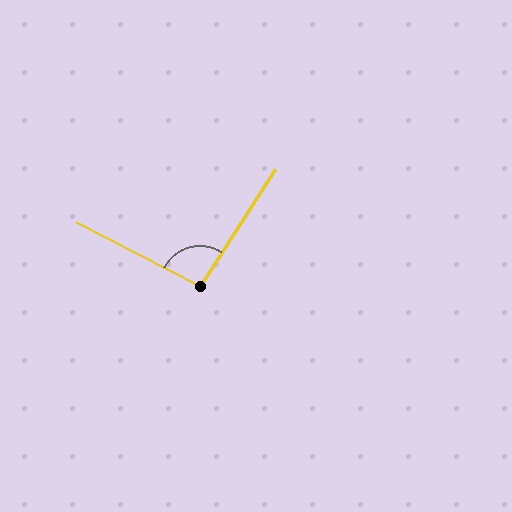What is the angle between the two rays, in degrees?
Approximately 96 degrees.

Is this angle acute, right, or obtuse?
It is obtuse.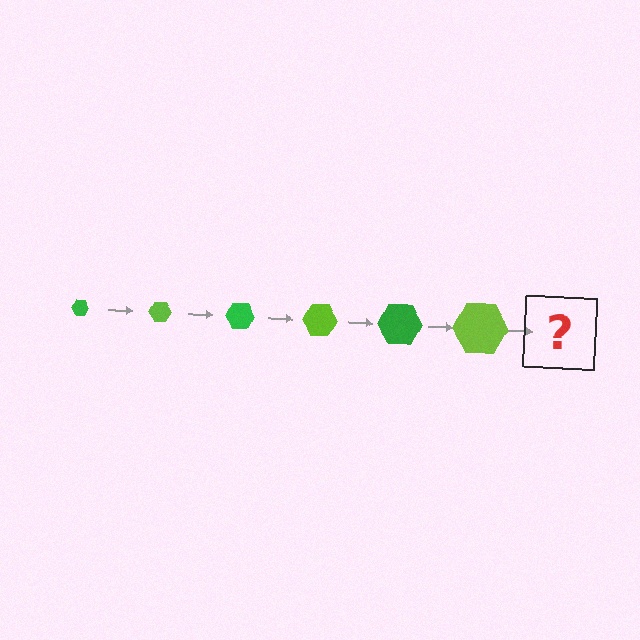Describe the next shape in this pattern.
It should be a green hexagon, larger than the previous one.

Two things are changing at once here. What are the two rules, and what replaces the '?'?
The two rules are that the hexagon grows larger each step and the color cycles through green and lime. The '?' should be a green hexagon, larger than the previous one.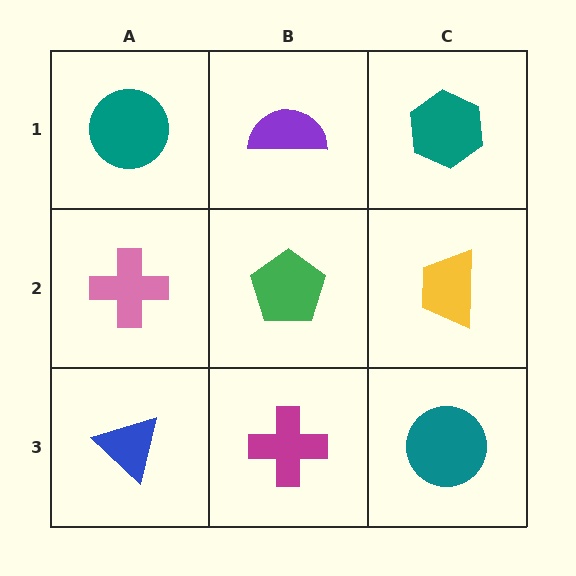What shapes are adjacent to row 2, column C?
A teal hexagon (row 1, column C), a teal circle (row 3, column C), a green pentagon (row 2, column B).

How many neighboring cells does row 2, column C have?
3.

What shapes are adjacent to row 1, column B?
A green pentagon (row 2, column B), a teal circle (row 1, column A), a teal hexagon (row 1, column C).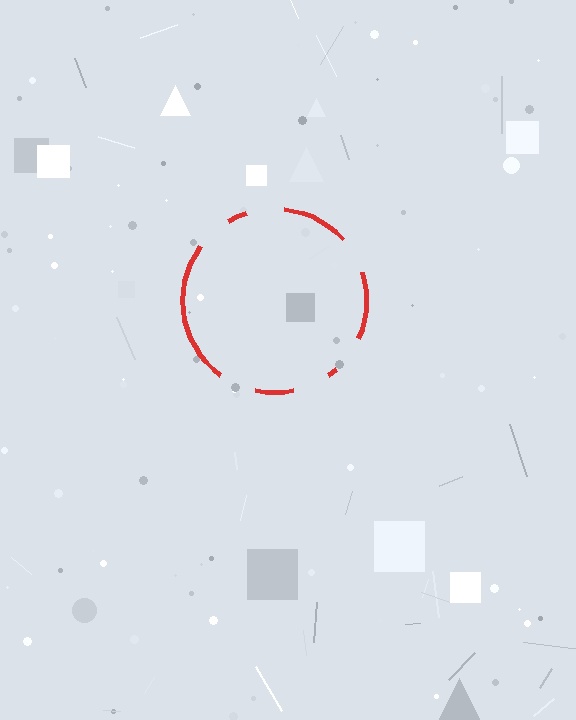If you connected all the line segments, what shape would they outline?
They would outline a circle.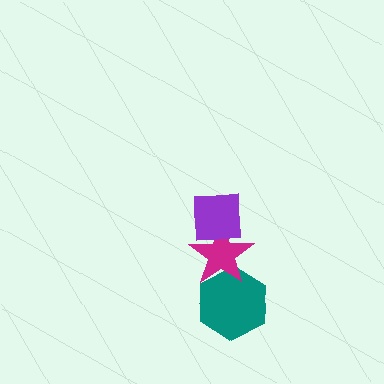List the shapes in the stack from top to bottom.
From top to bottom: the purple square, the magenta star, the teal hexagon.